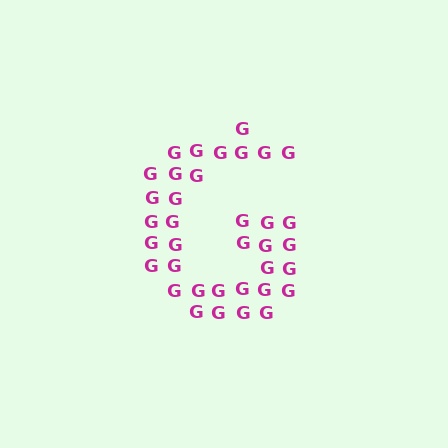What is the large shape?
The large shape is the letter G.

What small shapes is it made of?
It is made of small letter G's.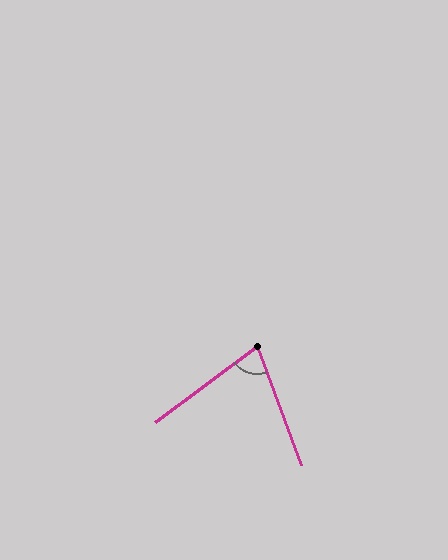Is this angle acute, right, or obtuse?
It is acute.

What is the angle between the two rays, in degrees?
Approximately 74 degrees.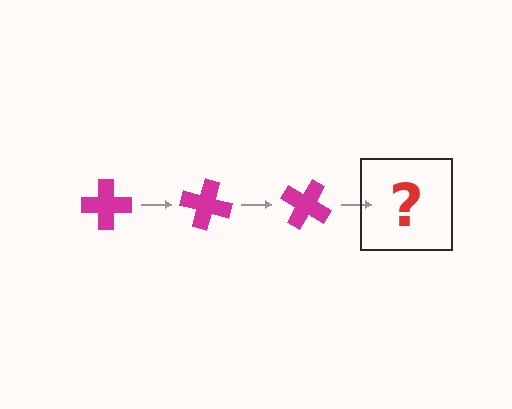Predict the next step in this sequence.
The next step is a magenta cross rotated 45 degrees.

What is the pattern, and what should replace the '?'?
The pattern is that the cross rotates 15 degrees each step. The '?' should be a magenta cross rotated 45 degrees.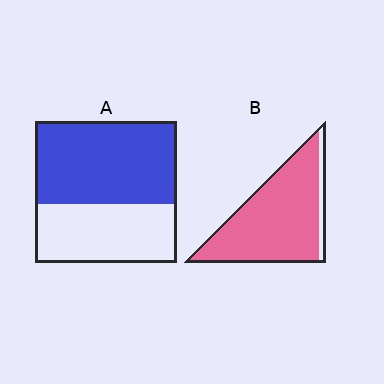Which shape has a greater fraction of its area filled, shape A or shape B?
Shape B.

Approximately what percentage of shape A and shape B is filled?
A is approximately 60% and B is approximately 90%.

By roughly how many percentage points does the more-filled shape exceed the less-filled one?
By roughly 30 percentage points (B over A).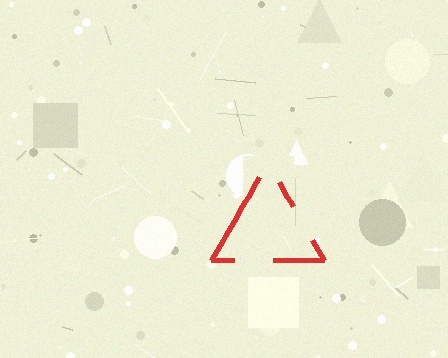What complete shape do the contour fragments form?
The contour fragments form a triangle.